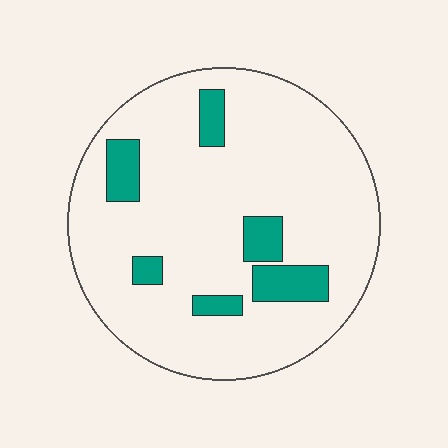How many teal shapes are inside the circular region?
6.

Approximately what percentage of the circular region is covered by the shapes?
Approximately 15%.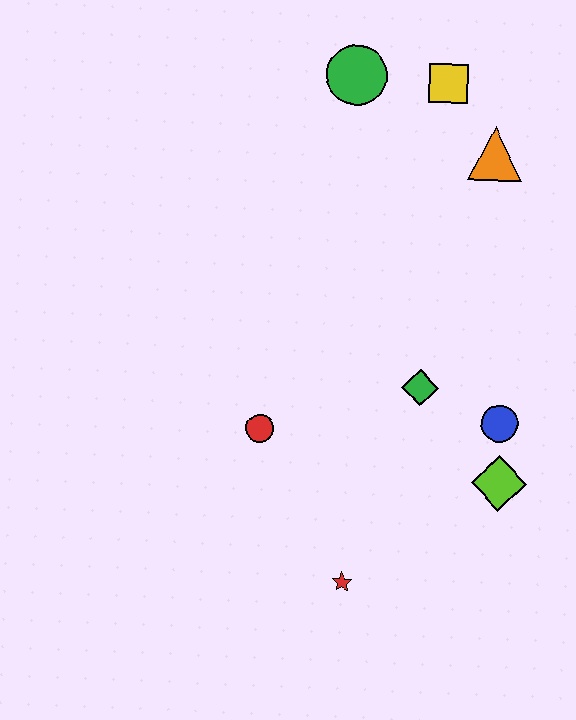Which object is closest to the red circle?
The green diamond is closest to the red circle.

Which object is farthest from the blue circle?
The green circle is farthest from the blue circle.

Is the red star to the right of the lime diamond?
No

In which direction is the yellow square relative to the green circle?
The yellow square is to the right of the green circle.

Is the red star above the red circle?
No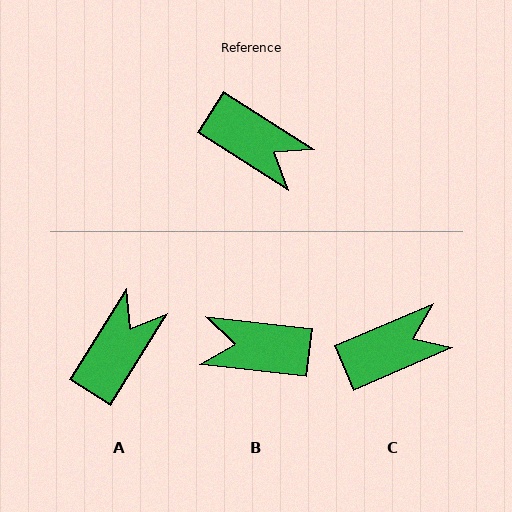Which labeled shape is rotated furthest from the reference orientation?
B, about 154 degrees away.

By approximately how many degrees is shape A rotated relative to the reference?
Approximately 90 degrees counter-clockwise.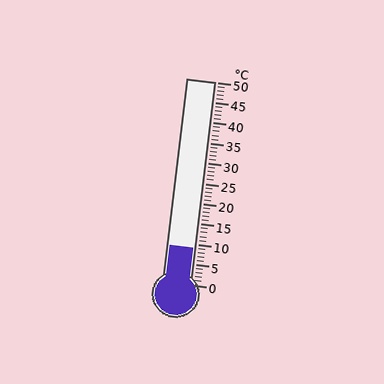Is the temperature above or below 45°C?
The temperature is below 45°C.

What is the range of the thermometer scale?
The thermometer scale ranges from 0°C to 50°C.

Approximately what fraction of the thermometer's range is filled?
The thermometer is filled to approximately 20% of its range.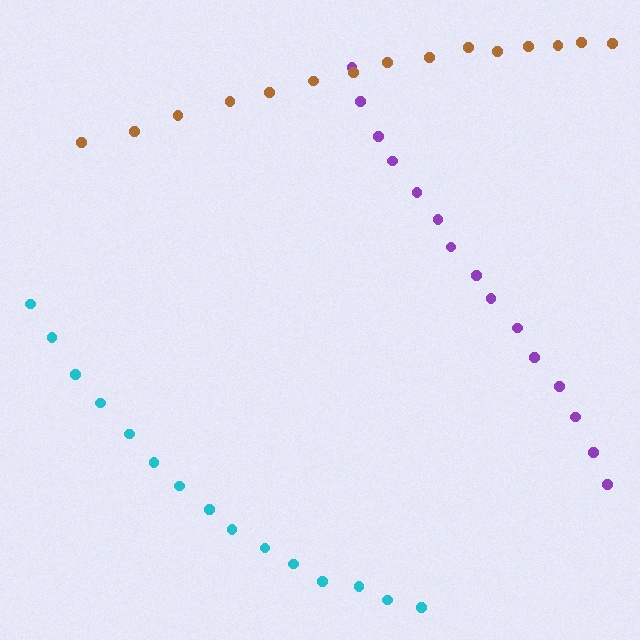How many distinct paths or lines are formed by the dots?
There are 3 distinct paths.